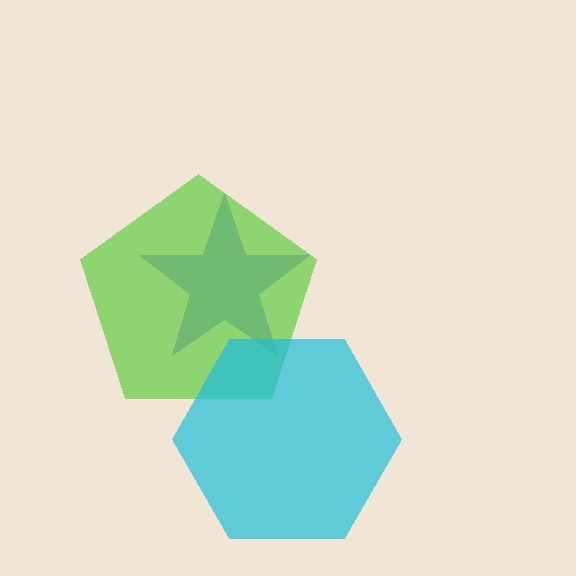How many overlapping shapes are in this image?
There are 3 overlapping shapes in the image.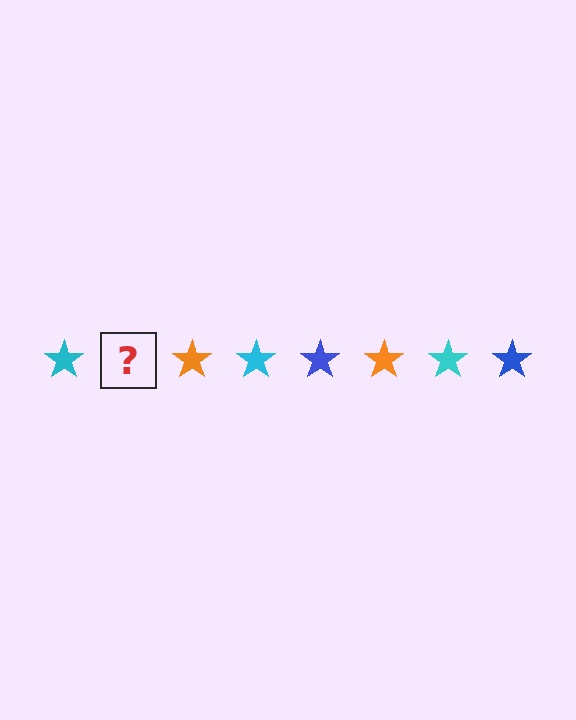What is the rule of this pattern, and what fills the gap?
The rule is that the pattern cycles through cyan, blue, orange stars. The gap should be filled with a blue star.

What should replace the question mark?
The question mark should be replaced with a blue star.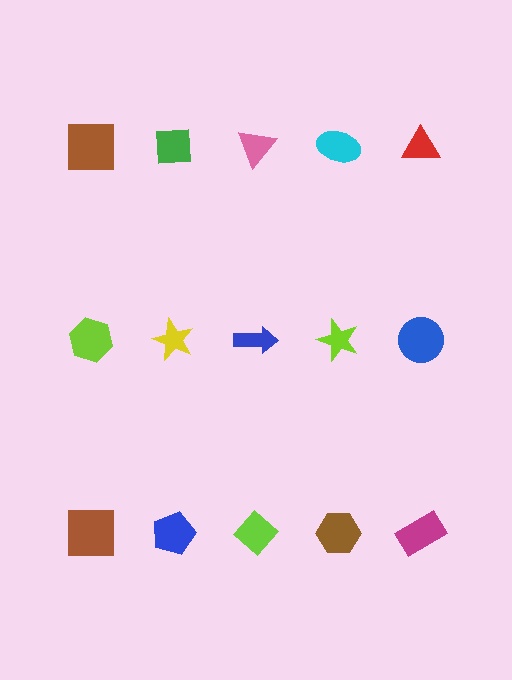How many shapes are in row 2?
5 shapes.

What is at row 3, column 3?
A lime diamond.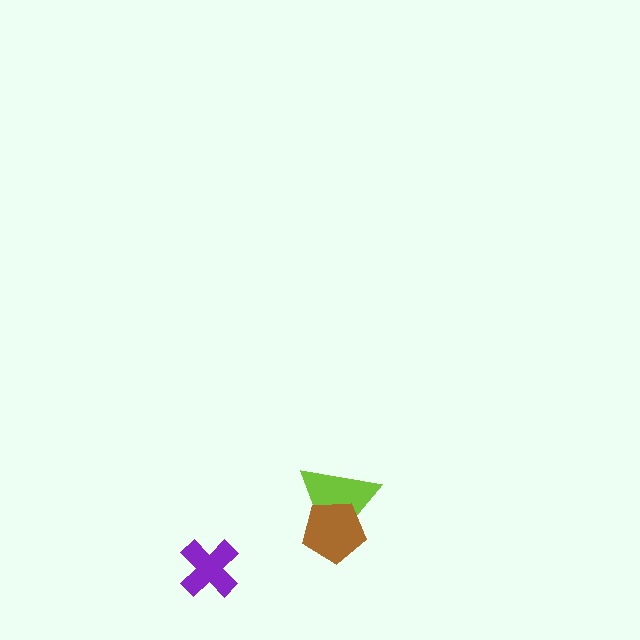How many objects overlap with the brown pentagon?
1 object overlaps with the brown pentagon.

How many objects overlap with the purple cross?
0 objects overlap with the purple cross.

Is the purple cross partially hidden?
No, no other shape covers it.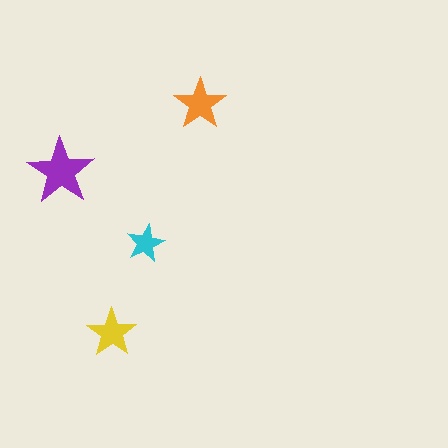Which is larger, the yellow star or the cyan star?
The yellow one.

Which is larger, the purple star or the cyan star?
The purple one.